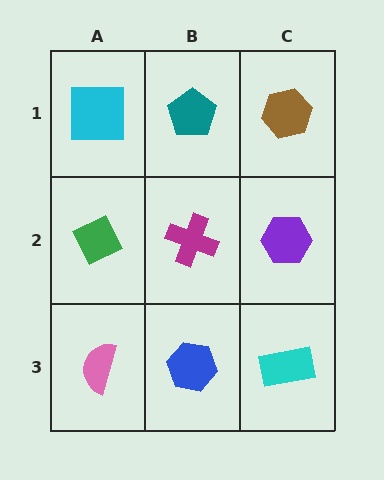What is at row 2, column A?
A green diamond.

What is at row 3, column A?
A pink semicircle.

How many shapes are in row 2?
3 shapes.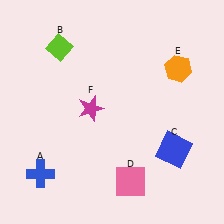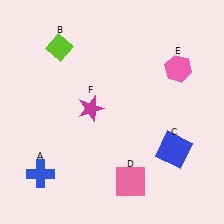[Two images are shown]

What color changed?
The hexagon (E) changed from orange in Image 1 to pink in Image 2.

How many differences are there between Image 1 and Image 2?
There is 1 difference between the two images.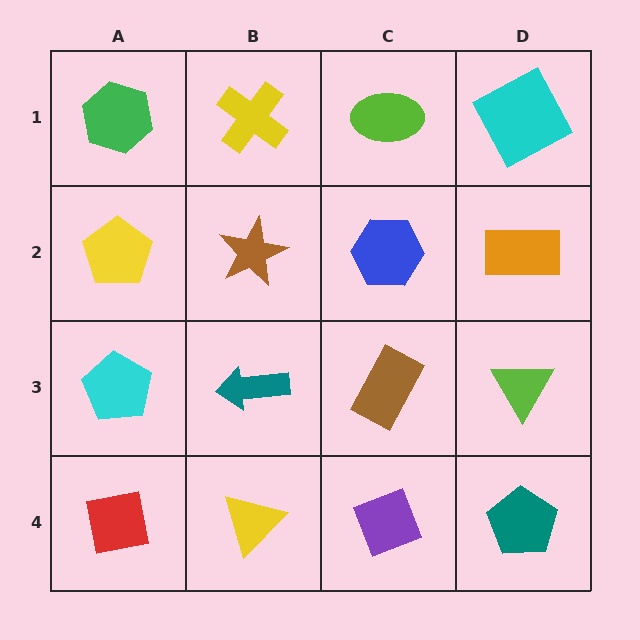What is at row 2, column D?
An orange rectangle.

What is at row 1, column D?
A cyan square.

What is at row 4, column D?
A teal pentagon.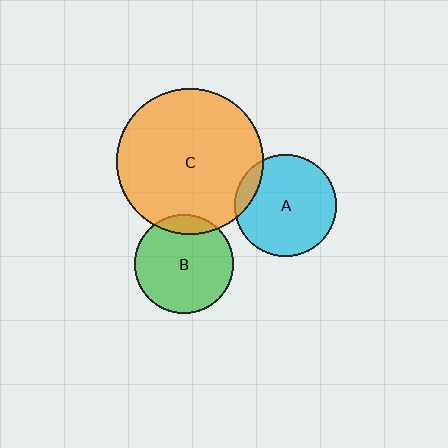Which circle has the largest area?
Circle C (orange).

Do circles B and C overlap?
Yes.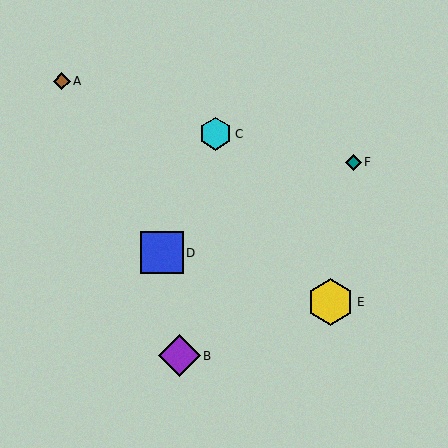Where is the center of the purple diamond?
The center of the purple diamond is at (179, 356).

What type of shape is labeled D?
Shape D is a blue square.